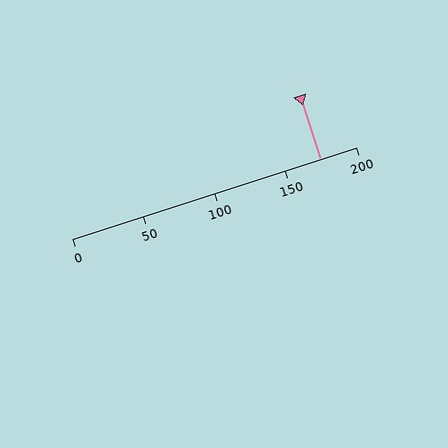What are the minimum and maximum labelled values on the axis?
The axis runs from 0 to 200.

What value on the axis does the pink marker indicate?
The marker indicates approximately 175.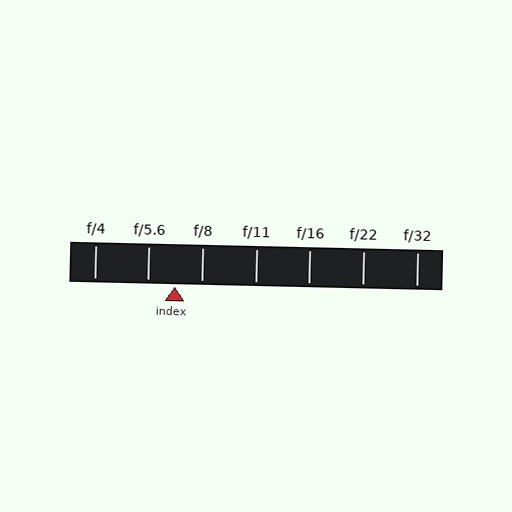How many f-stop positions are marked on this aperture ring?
There are 7 f-stop positions marked.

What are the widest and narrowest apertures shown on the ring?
The widest aperture shown is f/4 and the narrowest is f/32.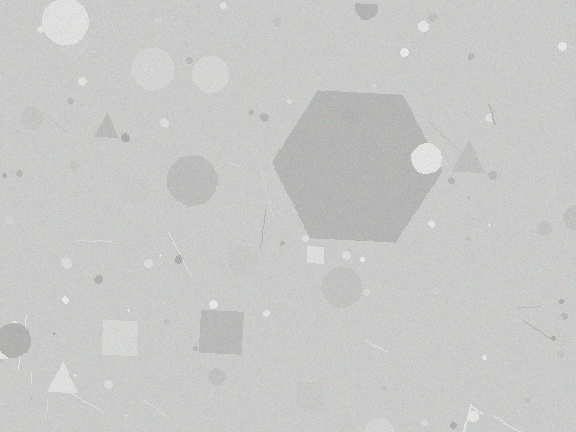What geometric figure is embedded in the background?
A hexagon is embedded in the background.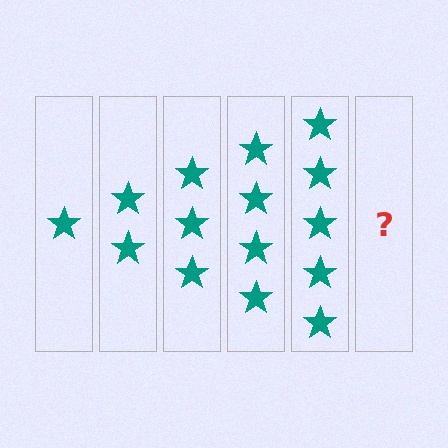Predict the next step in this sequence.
The next step is 6 stars.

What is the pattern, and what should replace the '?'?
The pattern is that each step adds one more star. The '?' should be 6 stars.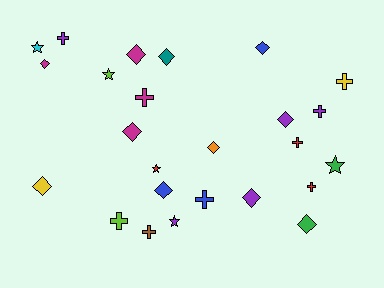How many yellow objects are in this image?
There are 2 yellow objects.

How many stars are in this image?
There are 5 stars.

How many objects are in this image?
There are 25 objects.